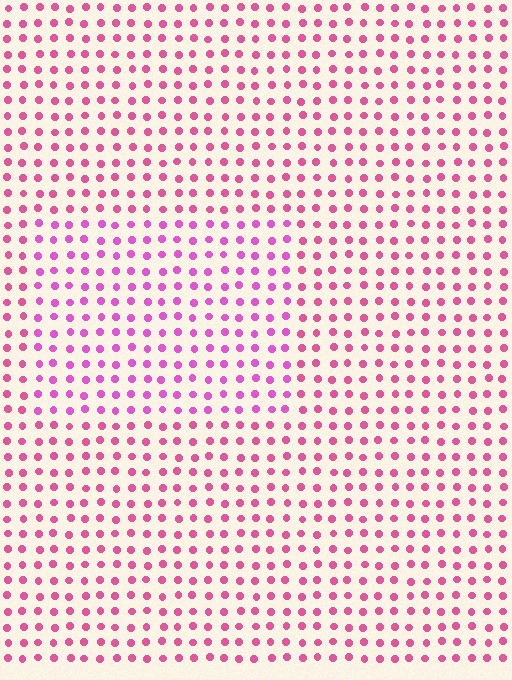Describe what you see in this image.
The image is filled with small pink elements in a uniform arrangement. A rectangle-shaped region is visible where the elements are tinted to a slightly different hue, forming a subtle color boundary.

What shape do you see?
I see a rectangle.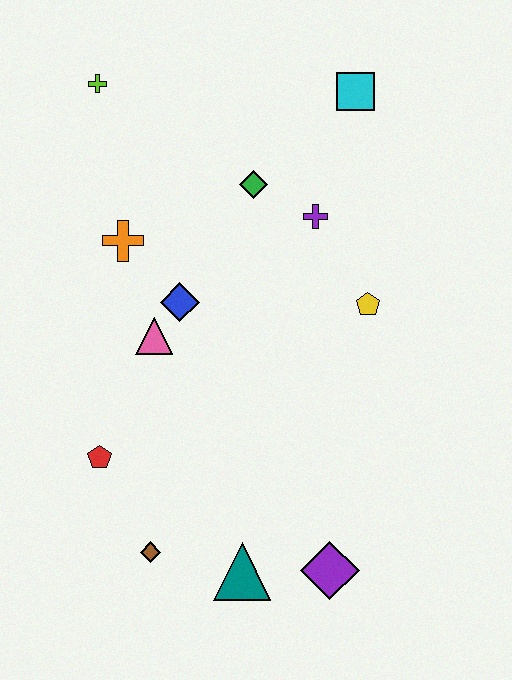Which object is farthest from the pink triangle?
The cyan square is farthest from the pink triangle.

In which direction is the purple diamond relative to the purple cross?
The purple diamond is below the purple cross.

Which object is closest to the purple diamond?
The teal triangle is closest to the purple diamond.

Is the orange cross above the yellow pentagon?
Yes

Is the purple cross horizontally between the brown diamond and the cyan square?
Yes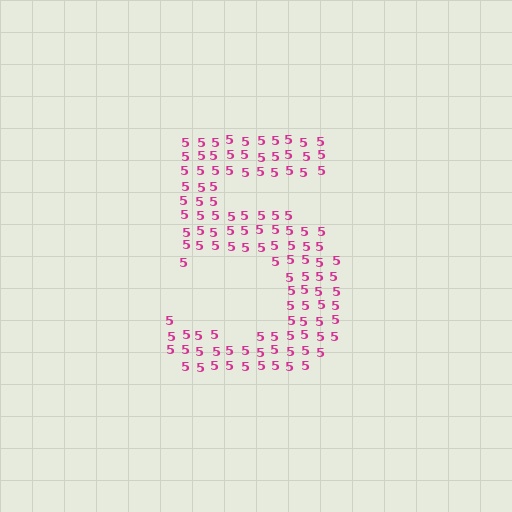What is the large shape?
The large shape is the digit 5.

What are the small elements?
The small elements are digit 5's.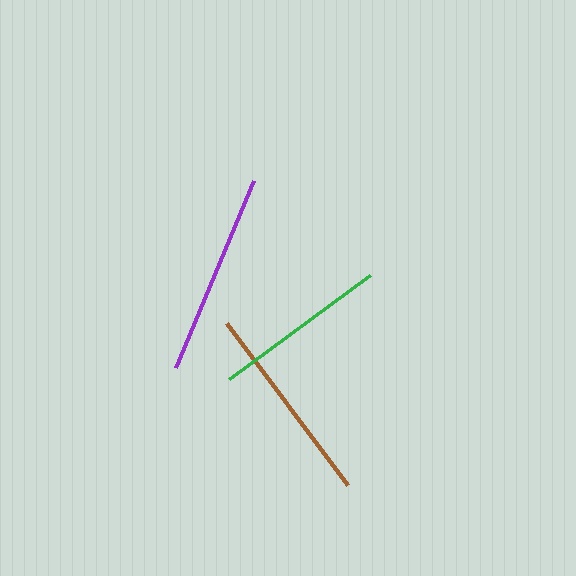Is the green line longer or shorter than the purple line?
The purple line is longer than the green line.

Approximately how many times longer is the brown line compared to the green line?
The brown line is approximately 1.2 times the length of the green line.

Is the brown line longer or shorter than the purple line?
The purple line is longer than the brown line.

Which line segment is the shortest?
The green line is the shortest at approximately 175 pixels.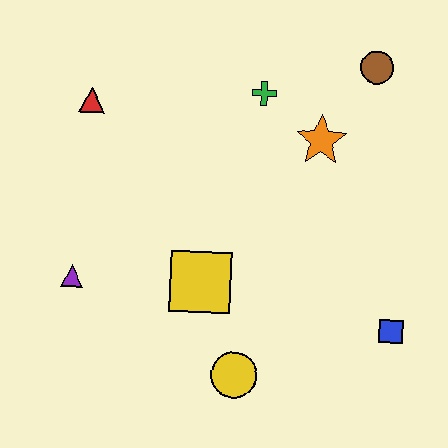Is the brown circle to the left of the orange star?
No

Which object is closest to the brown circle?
The orange star is closest to the brown circle.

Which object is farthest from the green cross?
The yellow circle is farthest from the green cross.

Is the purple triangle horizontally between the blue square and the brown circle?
No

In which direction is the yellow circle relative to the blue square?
The yellow circle is to the left of the blue square.